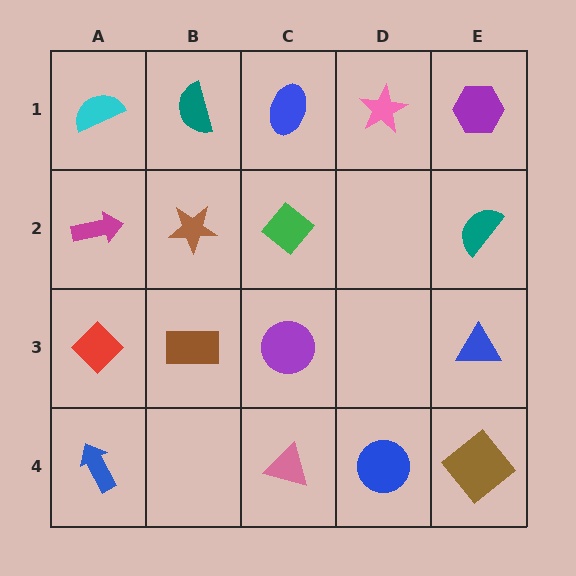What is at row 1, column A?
A cyan semicircle.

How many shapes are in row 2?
4 shapes.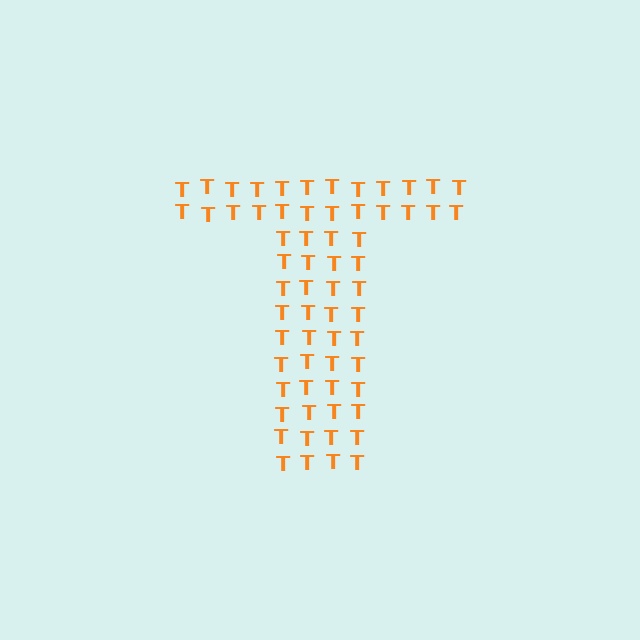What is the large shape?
The large shape is the letter T.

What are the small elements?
The small elements are letter T's.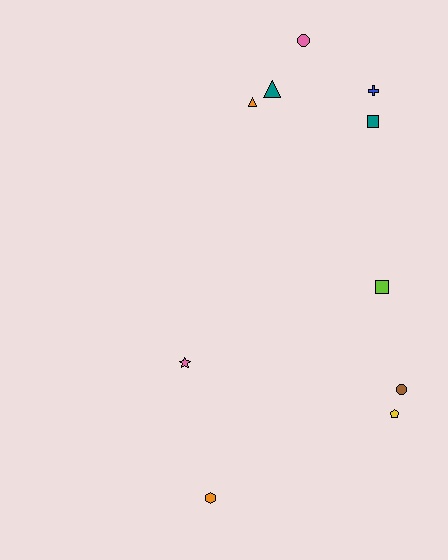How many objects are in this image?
There are 10 objects.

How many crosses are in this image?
There is 1 cross.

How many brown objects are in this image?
There is 1 brown object.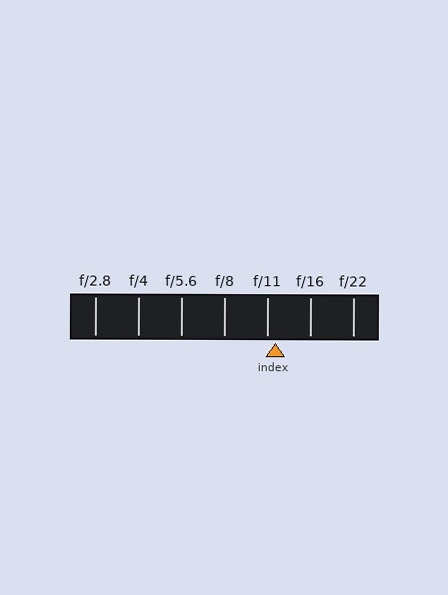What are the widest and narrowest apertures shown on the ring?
The widest aperture shown is f/2.8 and the narrowest is f/22.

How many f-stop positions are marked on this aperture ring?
There are 7 f-stop positions marked.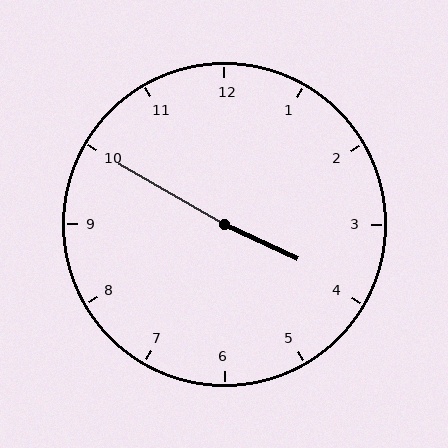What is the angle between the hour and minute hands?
Approximately 175 degrees.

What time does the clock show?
3:50.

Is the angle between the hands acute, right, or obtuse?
It is obtuse.